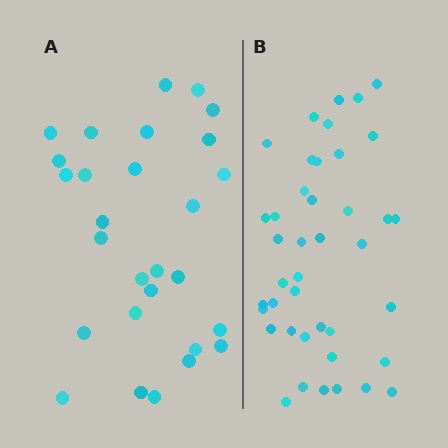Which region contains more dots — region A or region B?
Region B (the right region) has more dots.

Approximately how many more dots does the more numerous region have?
Region B has approximately 15 more dots than region A.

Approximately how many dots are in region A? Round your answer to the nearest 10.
About 30 dots. (The exact count is 28, which rounds to 30.)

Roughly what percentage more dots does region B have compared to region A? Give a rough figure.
About 45% more.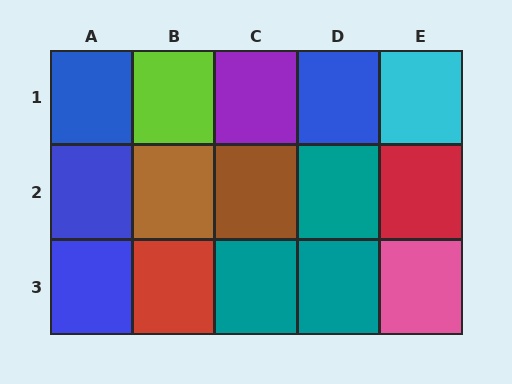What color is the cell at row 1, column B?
Lime.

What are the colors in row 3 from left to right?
Blue, red, teal, teal, pink.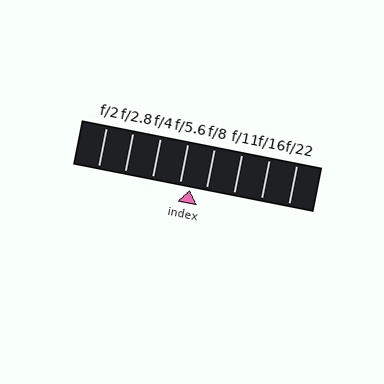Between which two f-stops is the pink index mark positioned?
The index mark is between f/5.6 and f/8.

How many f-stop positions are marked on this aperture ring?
There are 8 f-stop positions marked.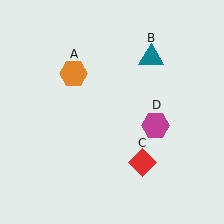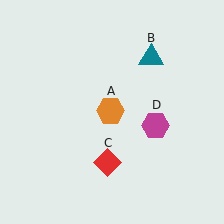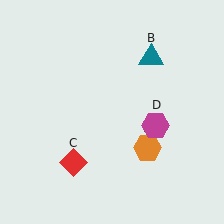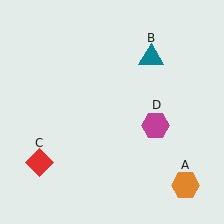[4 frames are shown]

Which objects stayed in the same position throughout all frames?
Teal triangle (object B) and magenta hexagon (object D) remained stationary.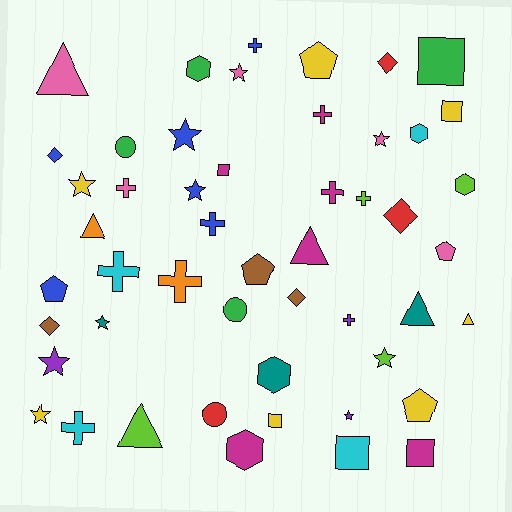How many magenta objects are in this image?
There are 6 magenta objects.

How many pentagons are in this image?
There are 5 pentagons.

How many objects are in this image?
There are 50 objects.